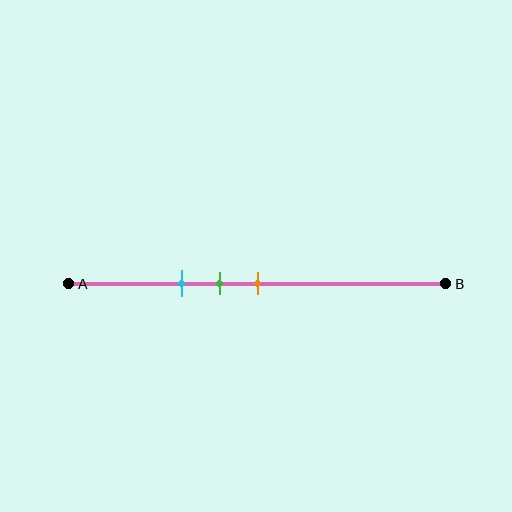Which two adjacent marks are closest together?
The green and orange marks are the closest adjacent pair.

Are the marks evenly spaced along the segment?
Yes, the marks are approximately evenly spaced.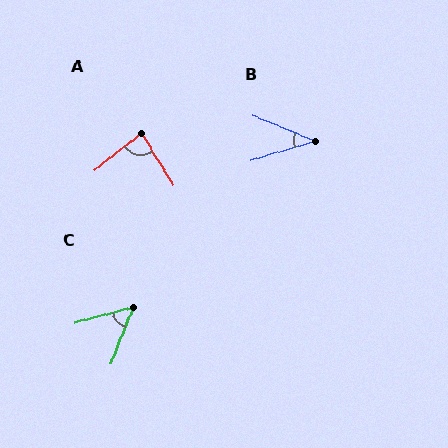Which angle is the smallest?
B, at approximately 39 degrees.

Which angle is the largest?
A, at approximately 83 degrees.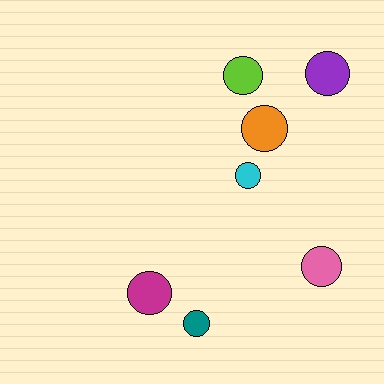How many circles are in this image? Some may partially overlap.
There are 7 circles.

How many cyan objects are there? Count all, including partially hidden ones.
There is 1 cyan object.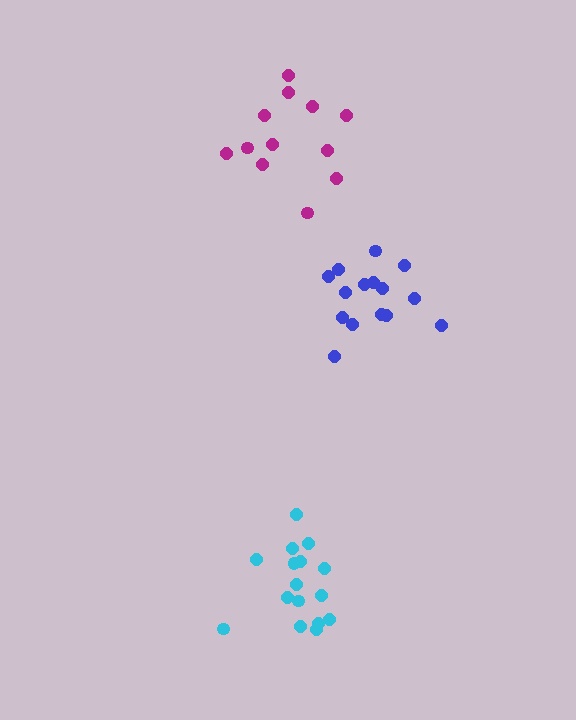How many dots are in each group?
Group 1: 12 dots, Group 2: 15 dots, Group 3: 16 dots (43 total).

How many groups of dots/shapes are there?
There are 3 groups.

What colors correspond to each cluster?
The clusters are colored: magenta, blue, cyan.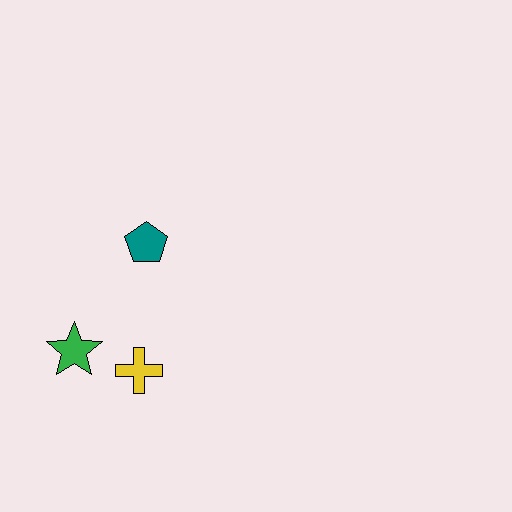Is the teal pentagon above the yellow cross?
Yes